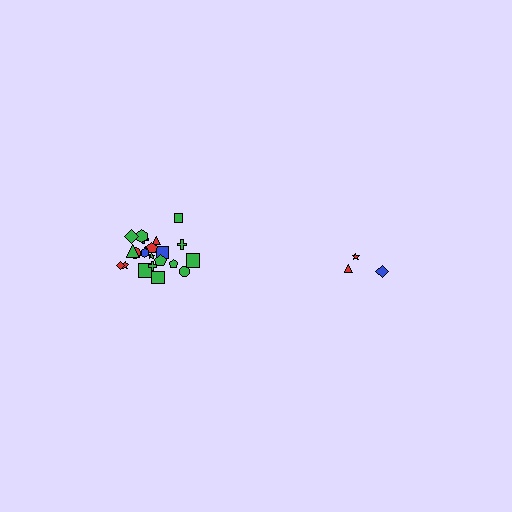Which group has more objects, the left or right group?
The left group.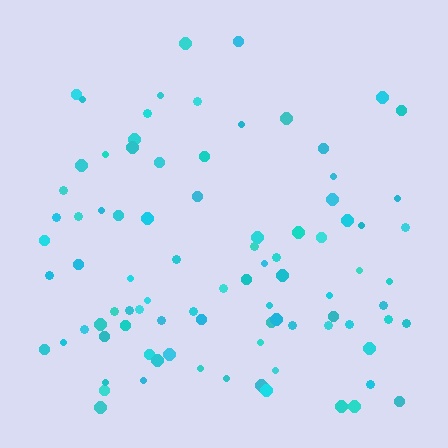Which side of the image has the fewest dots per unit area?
The top.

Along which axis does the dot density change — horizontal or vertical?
Vertical.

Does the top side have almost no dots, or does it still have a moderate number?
Still a moderate number, just noticeably fewer than the bottom.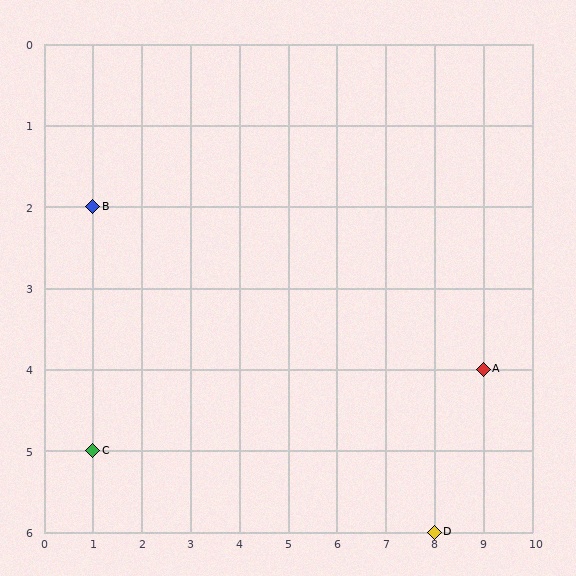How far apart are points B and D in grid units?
Points B and D are 7 columns and 4 rows apart (about 8.1 grid units diagonally).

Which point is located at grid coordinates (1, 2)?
Point B is at (1, 2).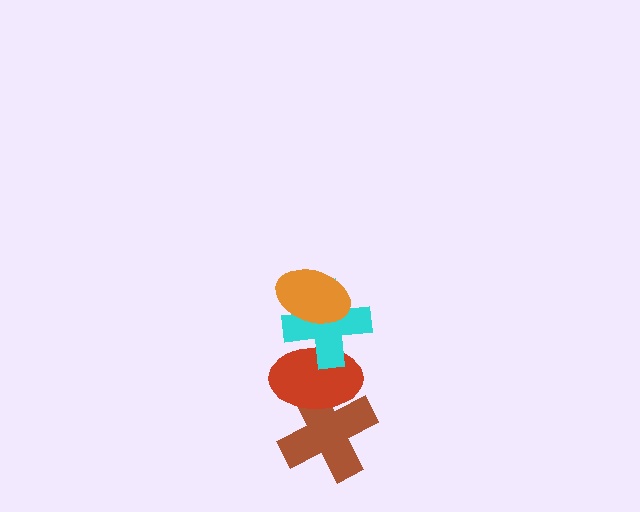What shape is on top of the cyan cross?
The orange ellipse is on top of the cyan cross.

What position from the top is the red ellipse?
The red ellipse is 3rd from the top.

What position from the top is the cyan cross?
The cyan cross is 2nd from the top.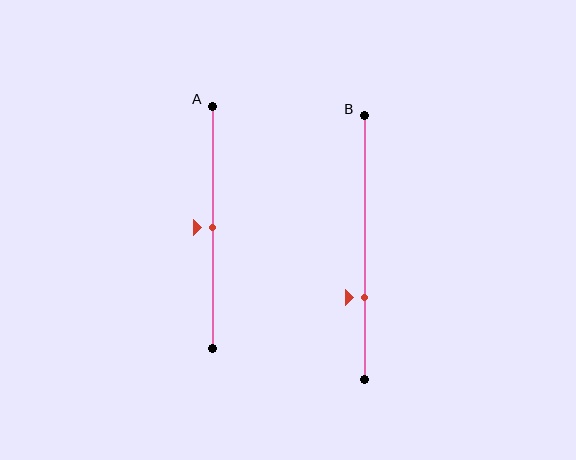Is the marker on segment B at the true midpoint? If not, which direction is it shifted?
No, the marker on segment B is shifted downward by about 19% of the segment length.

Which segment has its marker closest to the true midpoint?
Segment A has its marker closest to the true midpoint.